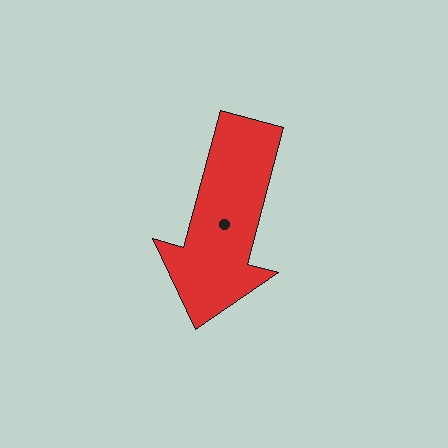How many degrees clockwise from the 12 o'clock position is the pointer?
Approximately 195 degrees.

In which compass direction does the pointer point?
South.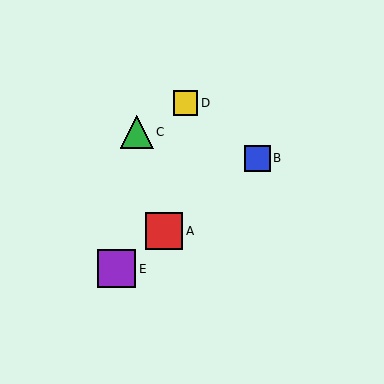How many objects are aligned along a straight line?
3 objects (A, B, E) are aligned along a straight line.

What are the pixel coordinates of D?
Object D is at (186, 103).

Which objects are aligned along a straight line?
Objects A, B, E are aligned along a straight line.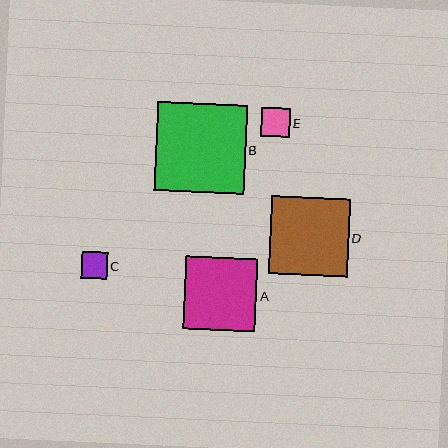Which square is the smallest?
Square C is the smallest with a size of approximately 26 pixels.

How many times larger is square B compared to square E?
Square B is approximately 3.1 times the size of square E.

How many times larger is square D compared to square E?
Square D is approximately 2.7 times the size of square E.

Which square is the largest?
Square B is the largest with a size of approximately 89 pixels.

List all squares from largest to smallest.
From largest to smallest: B, D, A, E, C.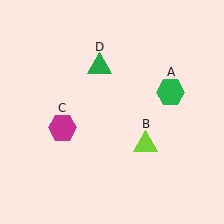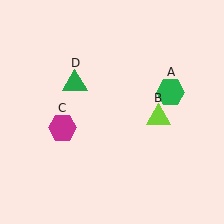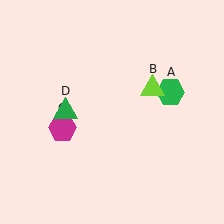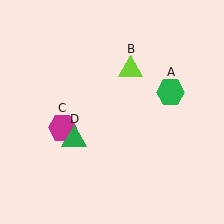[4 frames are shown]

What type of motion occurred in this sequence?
The lime triangle (object B), green triangle (object D) rotated counterclockwise around the center of the scene.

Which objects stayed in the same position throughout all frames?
Green hexagon (object A) and magenta hexagon (object C) remained stationary.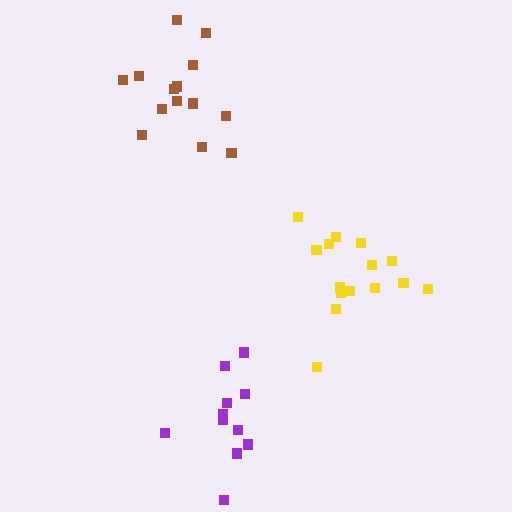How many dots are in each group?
Group 1: 14 dots, Group 2: 16 dots, Group 3: 11 dots (41 total).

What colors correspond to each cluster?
The clusters are colored: brown, yellow, purple.